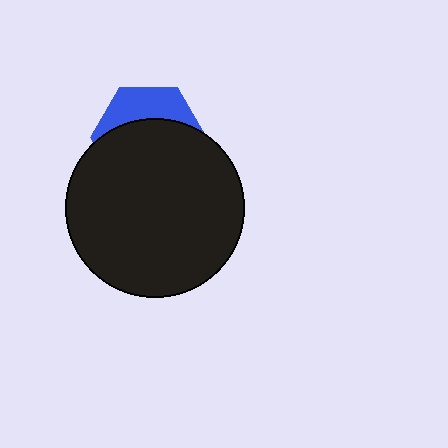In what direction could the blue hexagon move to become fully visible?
The blue hexagon could move up. That would shift it out from behind the black circle entirely.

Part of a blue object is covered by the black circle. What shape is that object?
It is a hexagon.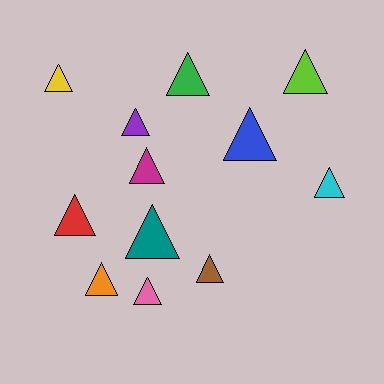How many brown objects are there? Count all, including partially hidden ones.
There is 1 brown object.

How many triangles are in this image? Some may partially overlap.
There are 12 triangles.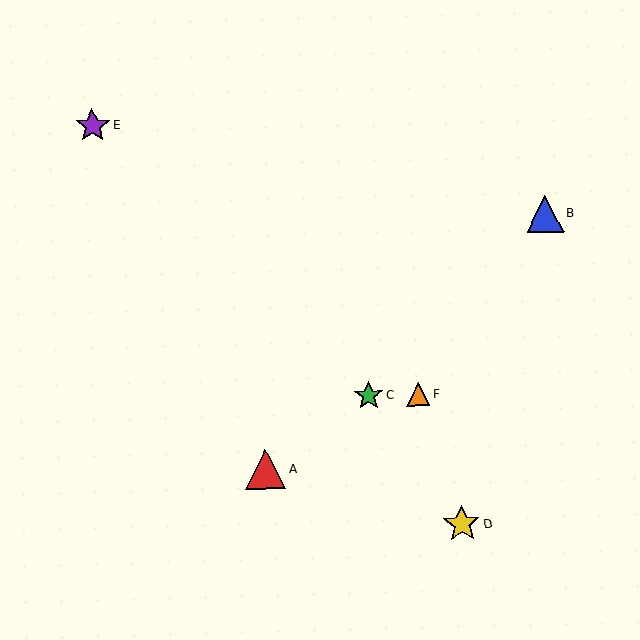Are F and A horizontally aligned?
No, F is at y≈394 and A is at y≈469.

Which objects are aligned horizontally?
Objects C, F are aligned horizontally.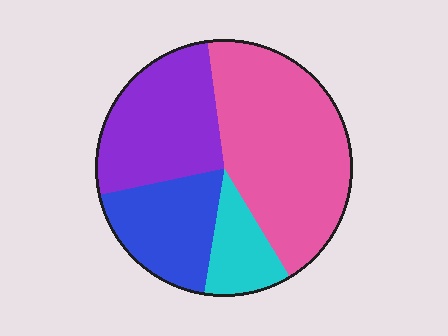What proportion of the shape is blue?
Blue takes up less than a quarter of the shape.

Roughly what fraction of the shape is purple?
Purple takes up about one quarter (1/4) of the shape.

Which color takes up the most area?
Pink, at roughly 45%.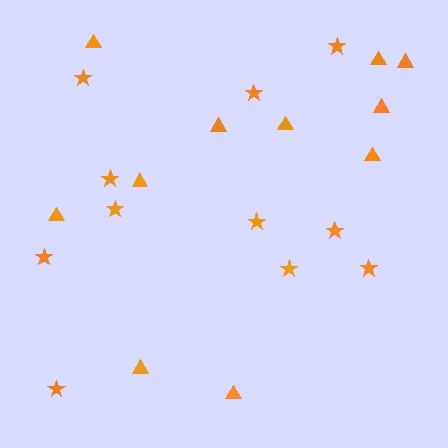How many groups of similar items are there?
There are 2 groups: one group of stars (11) and one group of triangles (11).